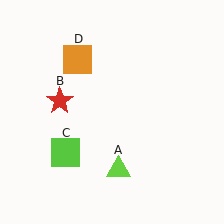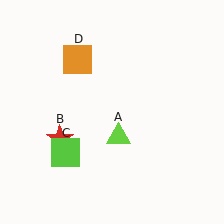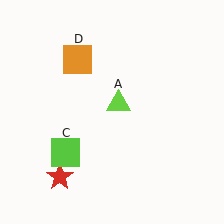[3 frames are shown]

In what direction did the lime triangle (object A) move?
The lime triangle (object A) moved up.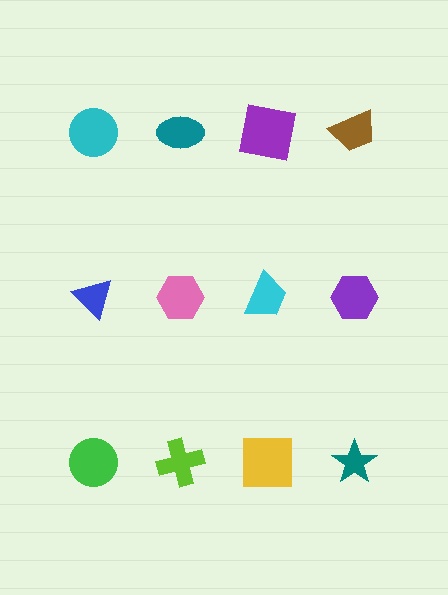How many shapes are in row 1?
4 shapes.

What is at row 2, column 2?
A pink hexagon.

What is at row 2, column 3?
A cyan trapezoid.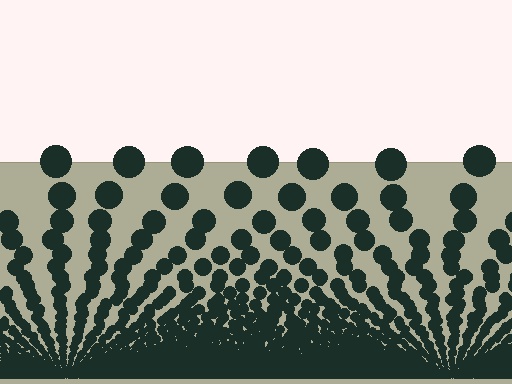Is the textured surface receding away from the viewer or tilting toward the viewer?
The surface appears to tilt toward the viewer. Texture elements get larger and sparser toward the top.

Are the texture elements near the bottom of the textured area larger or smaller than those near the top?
Smaller. The gradient is inverted — elements near the bottom are smaller and denser.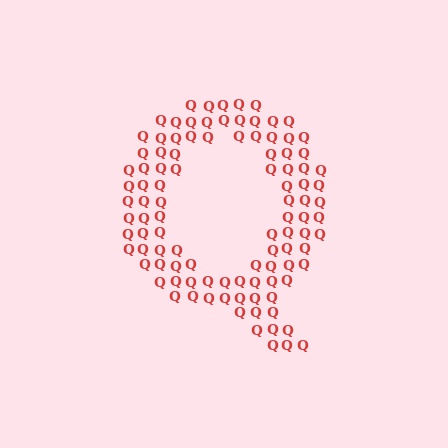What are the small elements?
The small elements are letter Q's.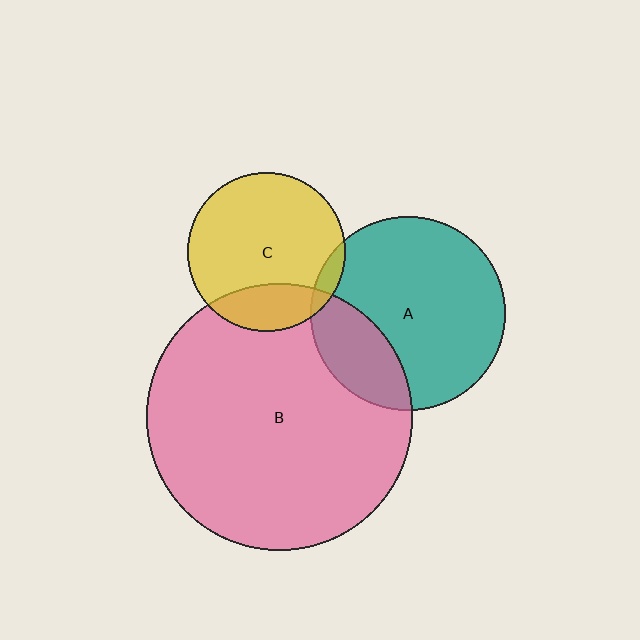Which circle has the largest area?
Circle B (pink).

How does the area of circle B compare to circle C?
Approximately 2.8 times.